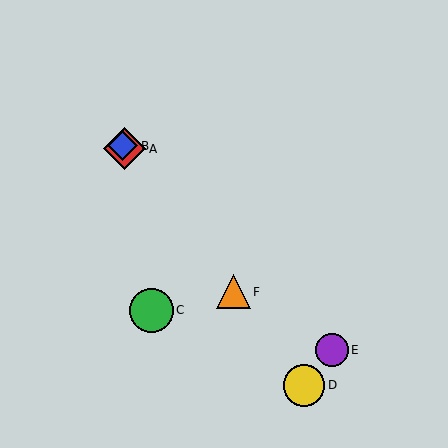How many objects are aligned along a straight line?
4 objects (A, B, D, F) are aligned along a straight line.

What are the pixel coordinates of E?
Object E is at (332, 350).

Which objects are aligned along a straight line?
Objects A, B, D, F are aligned along a straight line.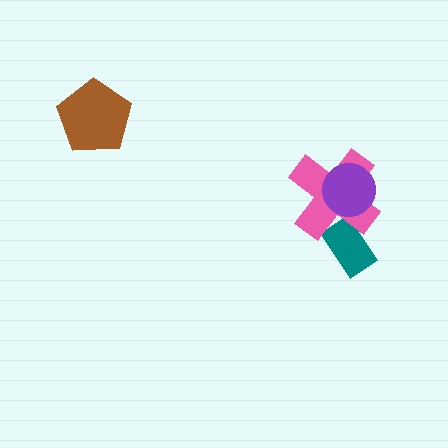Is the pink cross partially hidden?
Yes, it is partially covered by another shape.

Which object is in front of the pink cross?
The purple circle is in front of the pink cross.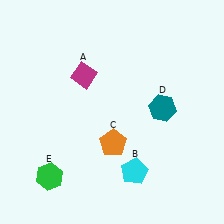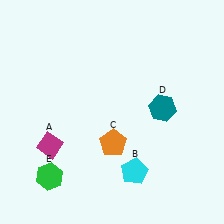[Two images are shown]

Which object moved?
The magenta diamond (A) moved down.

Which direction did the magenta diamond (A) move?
The magenta diamond (A) moved down.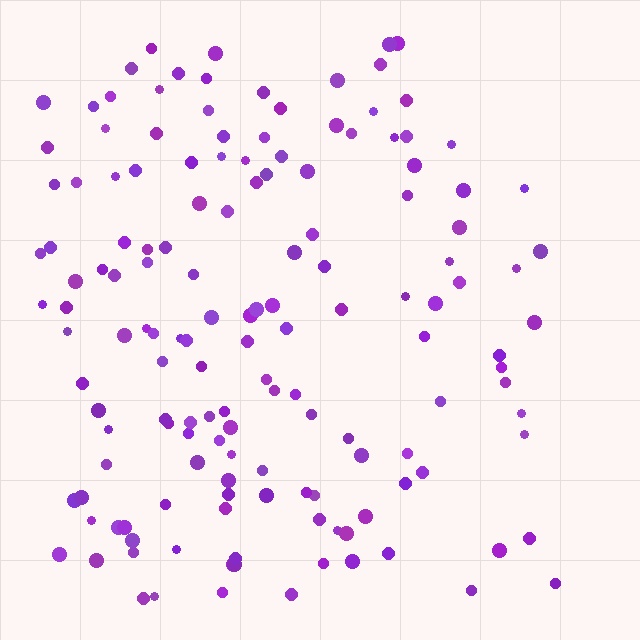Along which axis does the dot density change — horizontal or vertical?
Horizontal.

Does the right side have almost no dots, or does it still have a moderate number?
Still a moderate number, just noticeably fewer than the left.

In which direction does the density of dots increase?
From right to left, with the left side densest.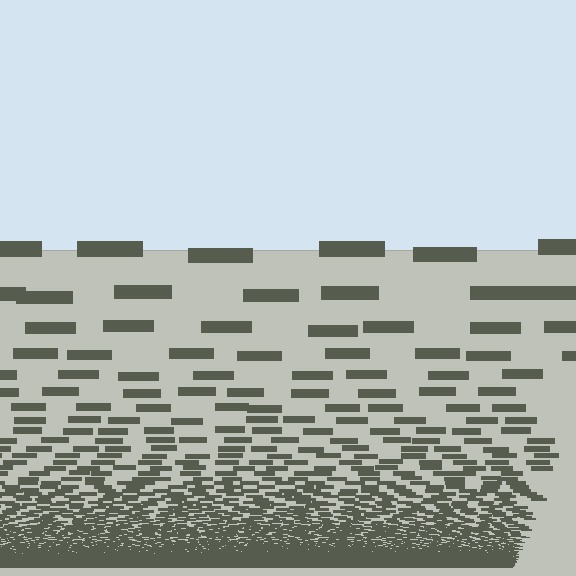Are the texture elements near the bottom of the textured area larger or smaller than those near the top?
Smaller. The gradient is inverted — elements near the bottom are smaller and denser.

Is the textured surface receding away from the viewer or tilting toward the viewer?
The surface appears to tilt toward the viewer. Texture elements get larger and sparser toward the top.